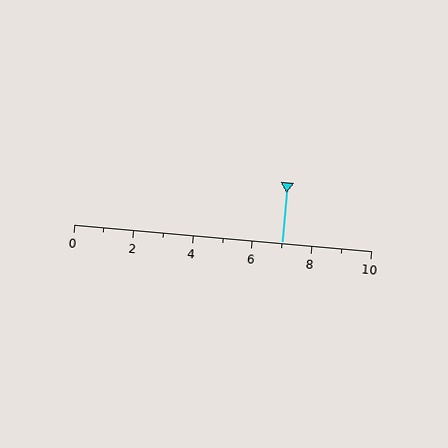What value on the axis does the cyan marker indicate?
The marker indicates approximately 7.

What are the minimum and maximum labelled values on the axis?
The axis runs from 0 to 10.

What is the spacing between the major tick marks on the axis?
The major ticks are spaced 2 apart.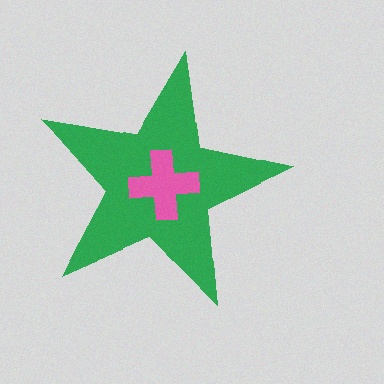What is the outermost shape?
The green star.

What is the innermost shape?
The pink cross.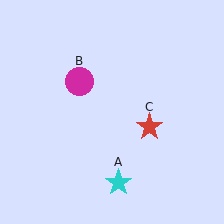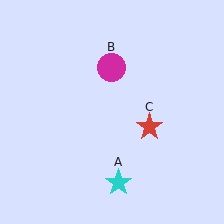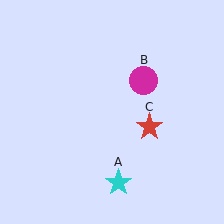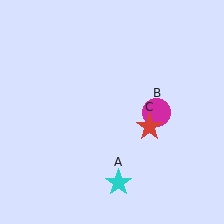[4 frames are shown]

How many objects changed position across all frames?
1 object changed position: magenta circle (object B).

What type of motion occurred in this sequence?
The magenta circle (object B) rotated clockwise around the center of the scene.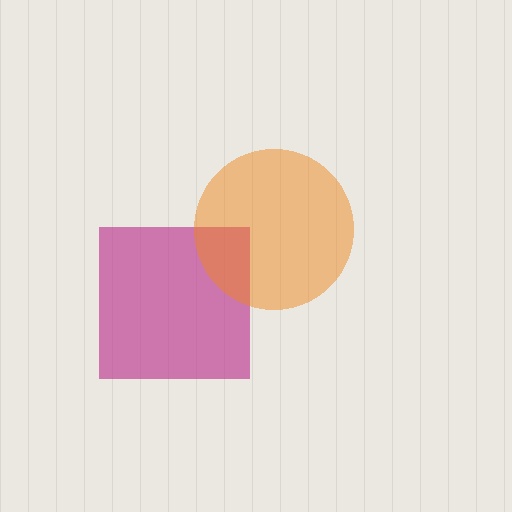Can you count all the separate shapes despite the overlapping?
Yes, there are 2 separate shapes.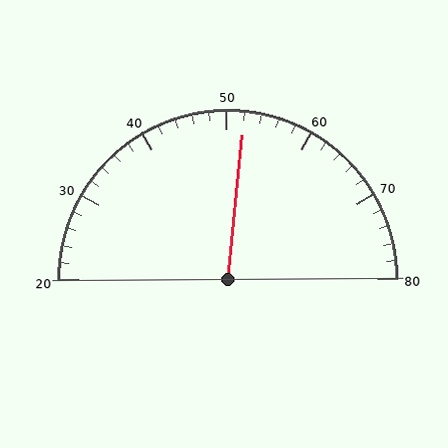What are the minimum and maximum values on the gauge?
The gauge ranges from 20 to 80.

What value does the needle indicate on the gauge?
The needle indicates approximately 52.